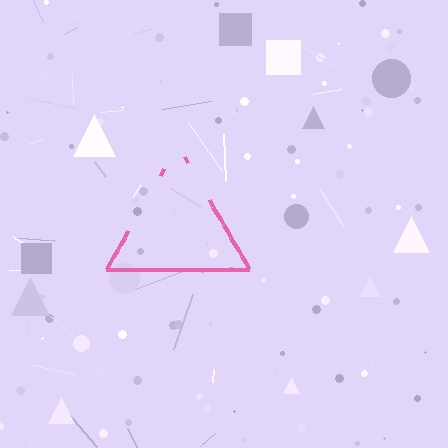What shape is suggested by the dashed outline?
The dashed outline suggests a triangle.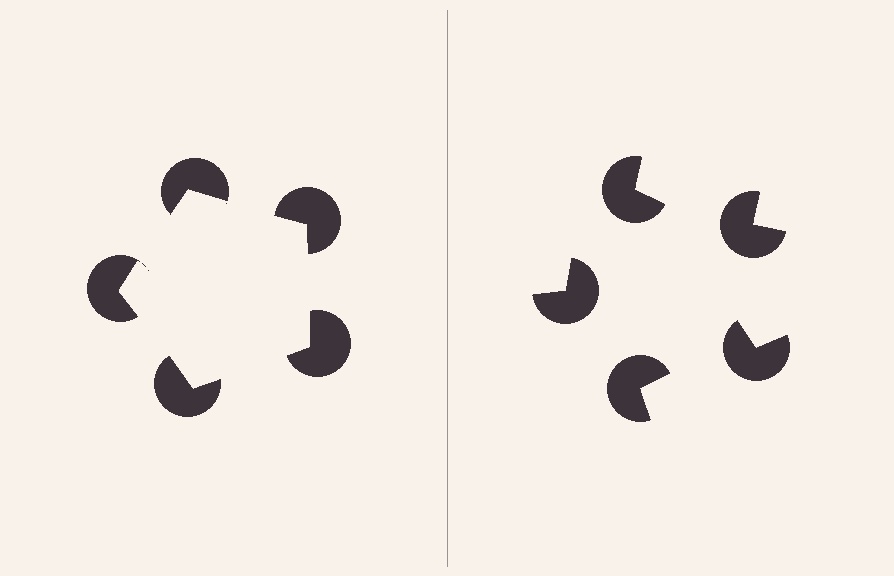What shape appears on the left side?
An illusory pentagon.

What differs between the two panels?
The pac-man discs are positioned identically on both sides; only the wedge orientations differ. On the left they align to a pentagon; on the right they are misaligned.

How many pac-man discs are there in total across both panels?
10 — 5 on each side.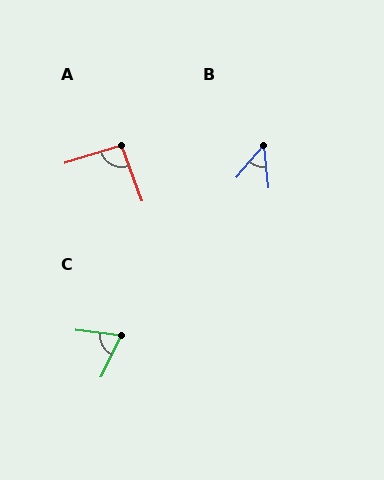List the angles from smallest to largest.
B (47°), C (71°), A (93°).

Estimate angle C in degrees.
Approximately 71 degrees.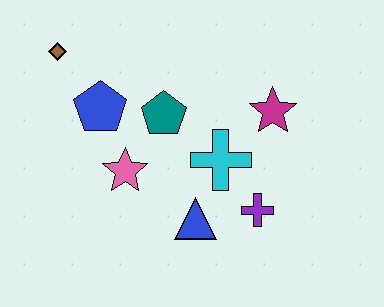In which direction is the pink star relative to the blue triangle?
The pink star is to the left of the blue triangle.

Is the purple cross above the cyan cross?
No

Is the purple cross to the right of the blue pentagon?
Yes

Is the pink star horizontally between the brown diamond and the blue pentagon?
No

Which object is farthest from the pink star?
The magenta star is farthest from the pink star.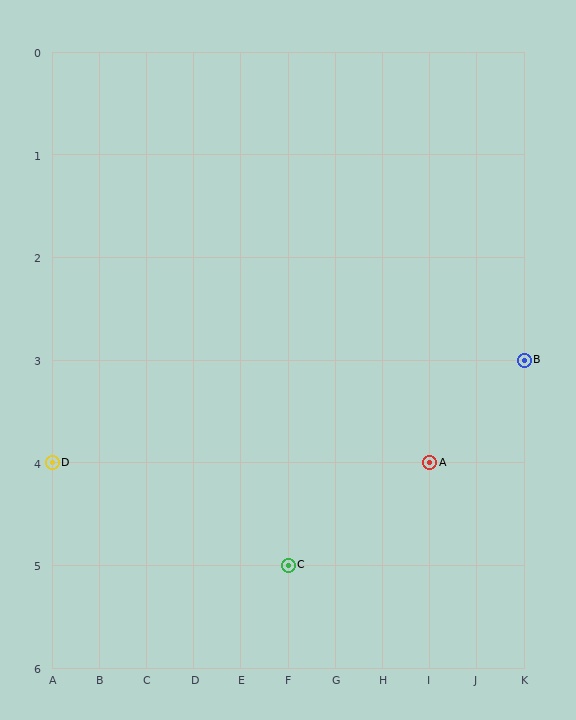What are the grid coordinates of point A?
Point A is at grid coordinates (I, 4).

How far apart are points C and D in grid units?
Points C and D are 5 columns and 1 row apart (about 5.1 grid units diagonally).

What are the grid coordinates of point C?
Point C is at grid coordinates (F, 5).